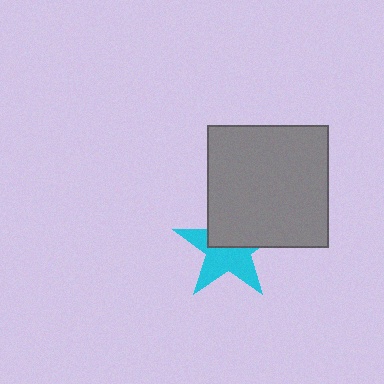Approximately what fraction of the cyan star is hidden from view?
Roughly 44% of the cyan star is hidden behind the gray square.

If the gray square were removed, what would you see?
You would see the complete cyan star.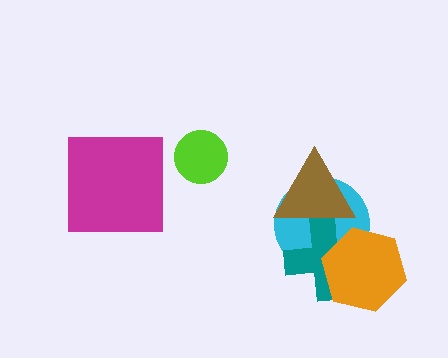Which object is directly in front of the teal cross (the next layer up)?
The brown triangle is directly in front of the teal cross.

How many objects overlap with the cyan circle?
3 objects overlap with the cyan circle.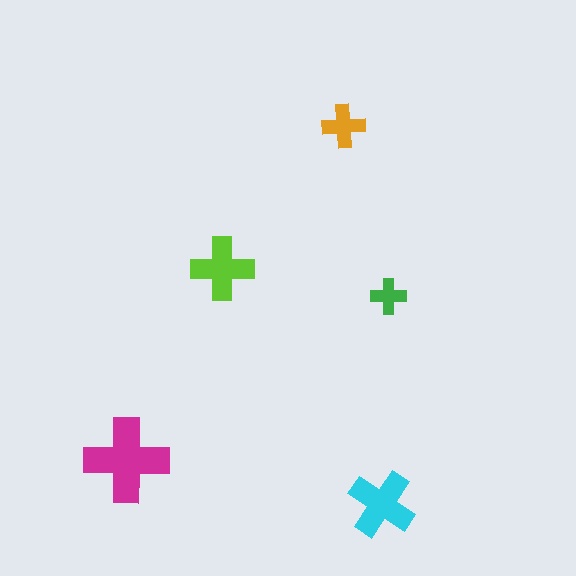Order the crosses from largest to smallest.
the magenta one, the cyan one, the lime one, the orange one, the green one.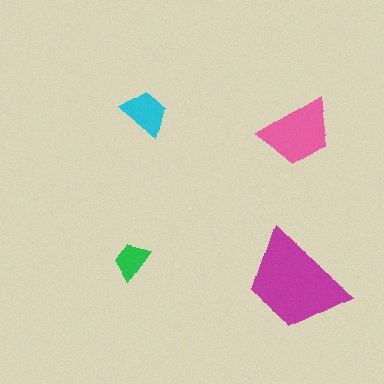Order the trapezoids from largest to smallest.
the magenta one, the pink one, the cyan one, the green one.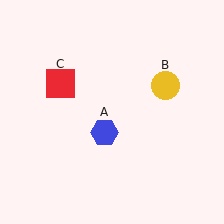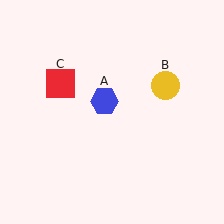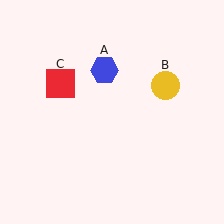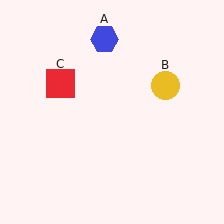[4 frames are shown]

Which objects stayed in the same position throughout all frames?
Yellow circle (object B) and red square (object C) remained stationary.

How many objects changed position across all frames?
1 object changed position: blue hexagon (object A).